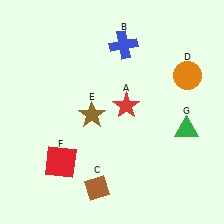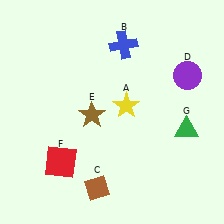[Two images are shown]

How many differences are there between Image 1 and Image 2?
There are 2 differences between the two images.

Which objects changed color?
A changed from red to yellow. D changed from orange to purple.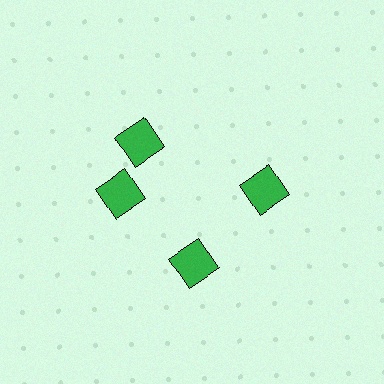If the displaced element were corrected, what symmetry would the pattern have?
It would have 4-fold rotational symmetry — the pattern would map onto itself every 90 degrees.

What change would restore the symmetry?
The symmetry would be restored by rotating it back into even spacing with its neighbors so that all 4 squares sit at equal angles and equal distance from the center.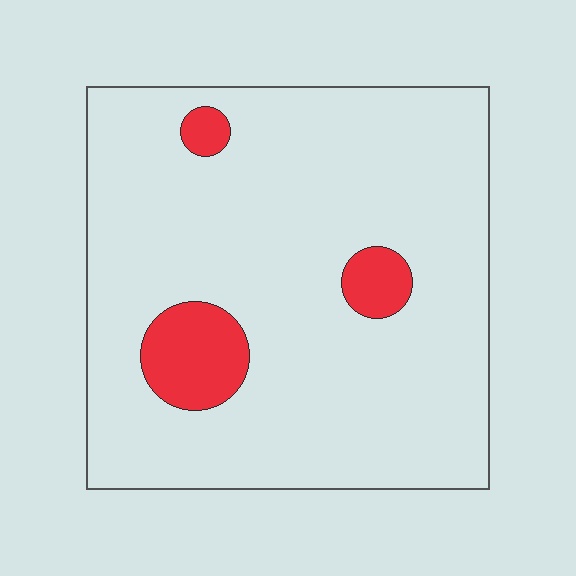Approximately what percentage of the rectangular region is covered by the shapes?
Approximately 10%.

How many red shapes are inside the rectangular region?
3.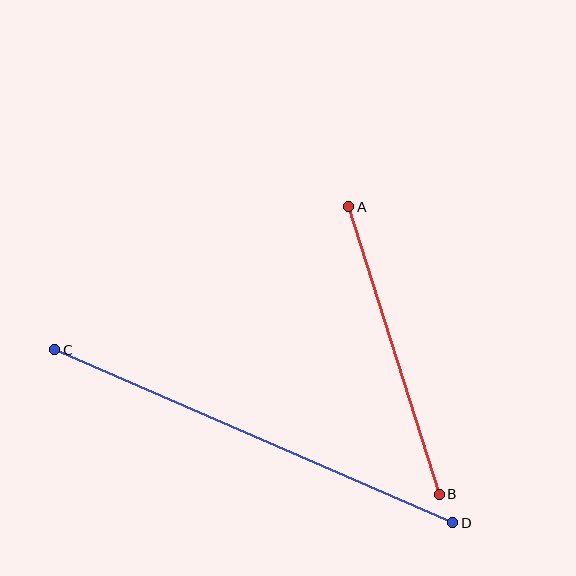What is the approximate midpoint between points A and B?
The midpoint is at approximately (394, 350) pixels.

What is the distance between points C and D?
The distance is approximately 434 pixels.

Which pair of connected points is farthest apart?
Points C and D are farthest apart.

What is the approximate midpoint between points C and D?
The midpoint is at approximately (254, 436) pixels.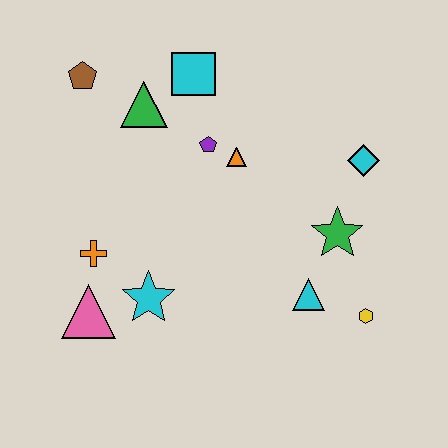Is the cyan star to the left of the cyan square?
Yes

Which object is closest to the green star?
The cyan triangle is closest to the green star.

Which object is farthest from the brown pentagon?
The yellow hexagon is farthest from the brown pentagon.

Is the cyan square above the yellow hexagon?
Yes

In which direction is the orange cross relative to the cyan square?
The orange cross is below the cyan square.